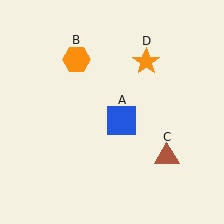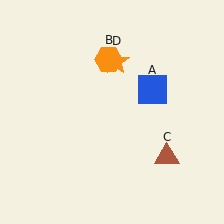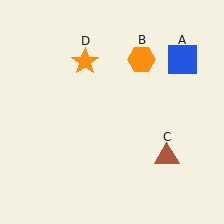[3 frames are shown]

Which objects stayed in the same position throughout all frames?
Brown triangle (object C) remained stationary.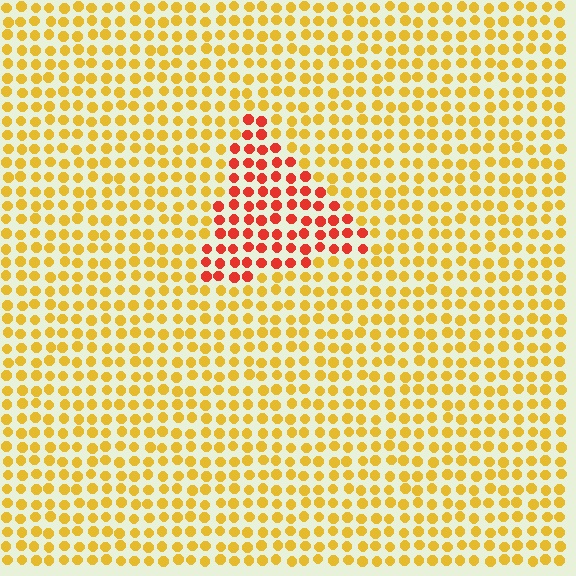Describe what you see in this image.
The image is filled with small yellow elements in a uniform arrangement. A triangle-shaped region is visible where the elements are tinted to a slightly different hue, forming a subtle color boundary.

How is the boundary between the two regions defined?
The boundary is defined purely by a slight shift in hue (about 43 degrees). Spacing, size, and orientation are identical on both sides.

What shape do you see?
I see a triangle.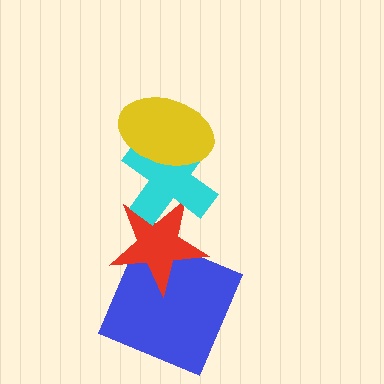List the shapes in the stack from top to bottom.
From top to bottom: the yellow ellipse, the cyan cross, the red star, the blue square.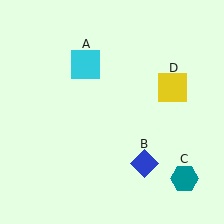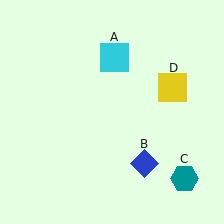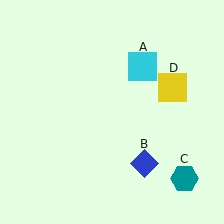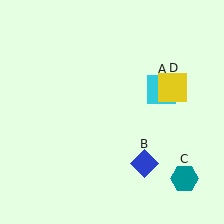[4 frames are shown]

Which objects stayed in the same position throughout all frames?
Blue diamond (object B) and teal hexagon (object C) and yellow square (object D) remained stationary.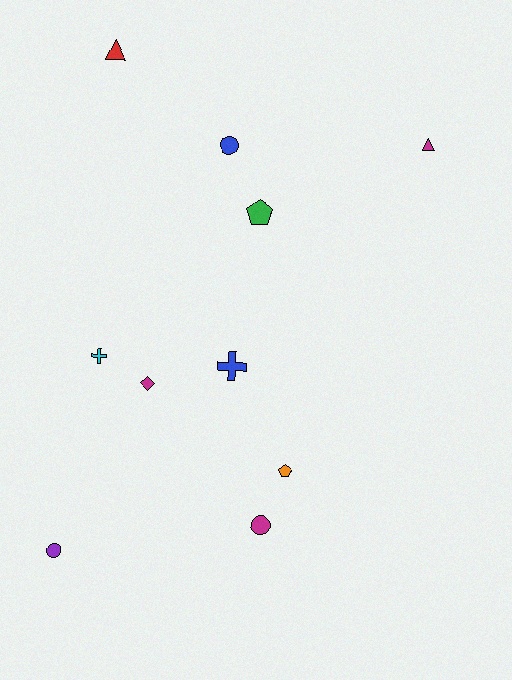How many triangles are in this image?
There are 2 triangles.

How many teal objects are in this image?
There are no teal objects.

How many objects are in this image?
There are 10 objects.